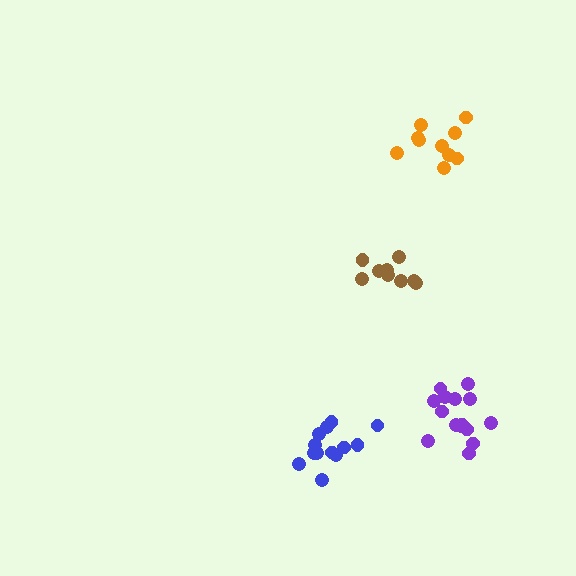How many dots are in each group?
Group 1: 9 dots, Group 2: 13 dots, Group 3: 10 dots, Group 4: 15 dots (47 total).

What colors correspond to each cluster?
The clusters are colored: brown, blue, orange, purple.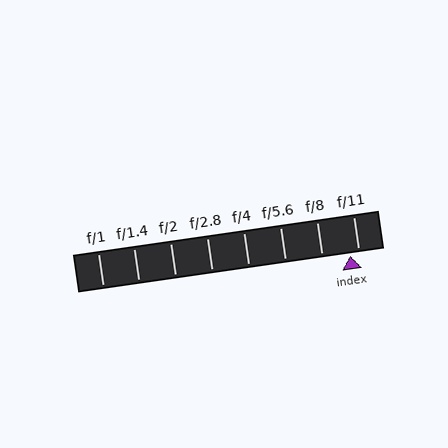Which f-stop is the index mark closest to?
The index mark is closest to f/11.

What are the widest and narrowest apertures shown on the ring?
The widest aperture shown is f/1 and the narrowest is f/11.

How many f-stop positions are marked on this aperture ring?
There are 8 f-stop positions marked.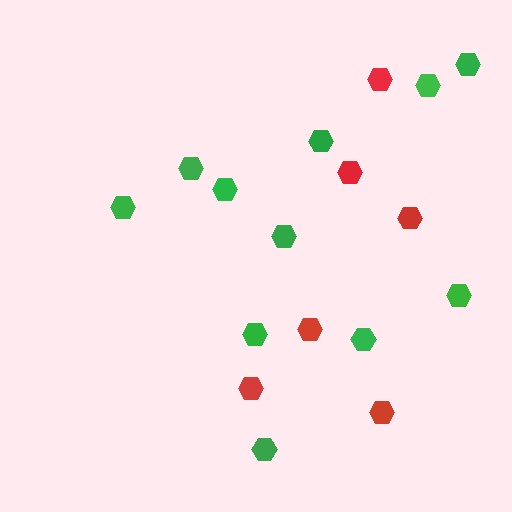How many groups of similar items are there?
There are 2 groups: one group of green hexagons (11) and one group of red hexagons (6).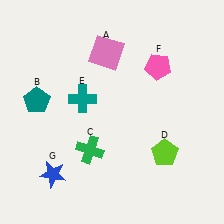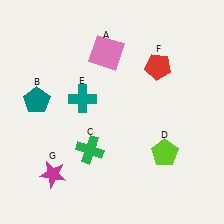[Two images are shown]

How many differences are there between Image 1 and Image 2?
There are 2 differences between the two images.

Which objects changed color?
F changed from pink to red. G changed from blue to magenta.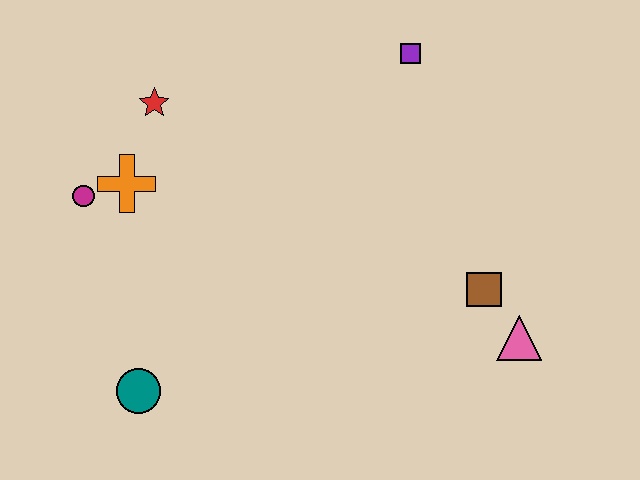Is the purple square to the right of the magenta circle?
Yes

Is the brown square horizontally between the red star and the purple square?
No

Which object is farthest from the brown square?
The magenta circle is farthest from the brown square.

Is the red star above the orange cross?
Yes